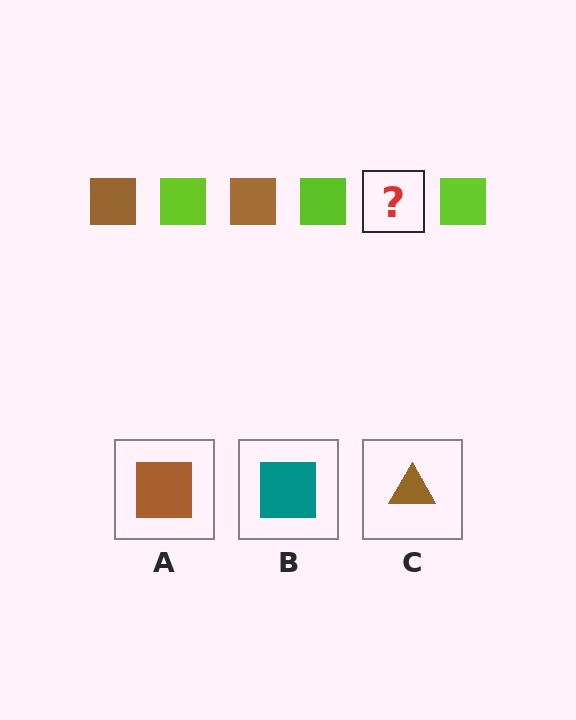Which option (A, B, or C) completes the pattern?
A.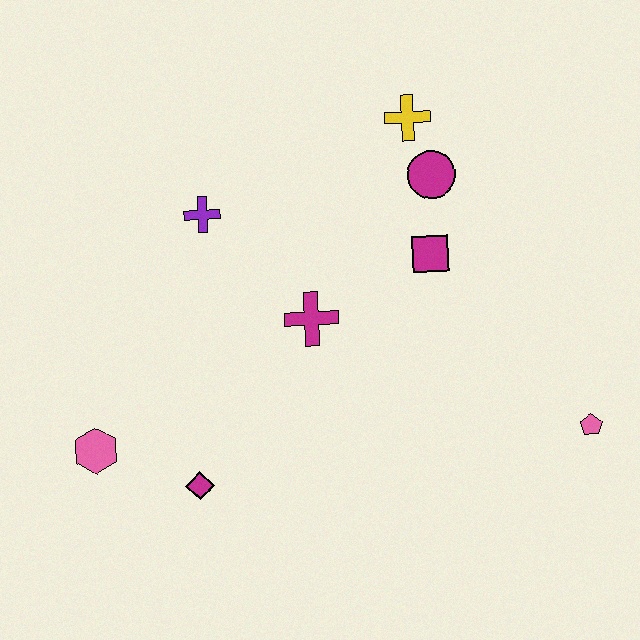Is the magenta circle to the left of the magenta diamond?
No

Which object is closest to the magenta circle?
The yellow cross is closest to the magenta circle.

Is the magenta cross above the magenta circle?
No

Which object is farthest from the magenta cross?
The pink pentagon is farthest from the magenta cross.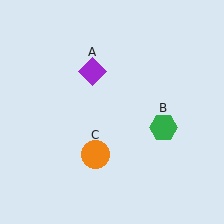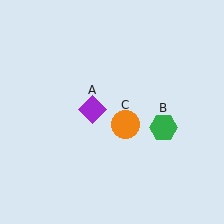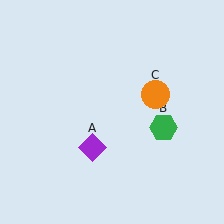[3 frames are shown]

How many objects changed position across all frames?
2 objects changed position: purple diamond (object A), orange circle (object C).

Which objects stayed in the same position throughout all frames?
Green hexagon (object B) remained stationary.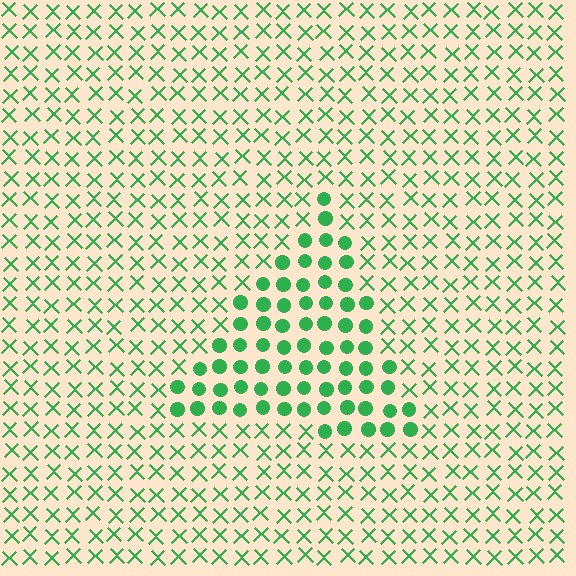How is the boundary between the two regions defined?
The boundary is defined by a change in element shape: circles inside vs. X marks outside. All elements share the same color and spacing.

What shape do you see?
I see a triangle.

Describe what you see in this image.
The image is filled with small green elements arranged in a uniform grid. A triangle-shaped region contains circles, while the surrounding area contains X marks. The boundary is defined purely by the change in element shape.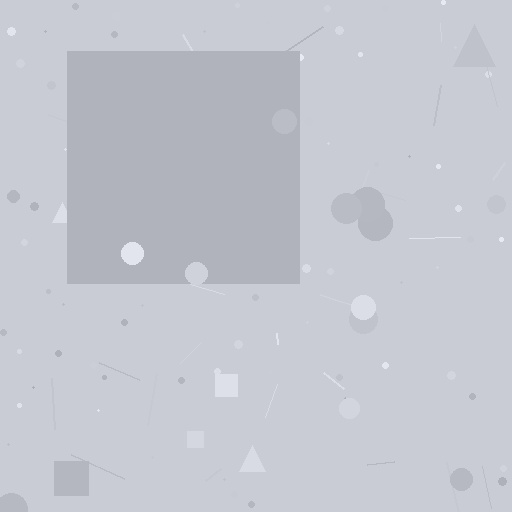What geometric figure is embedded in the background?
A square is embedded in the background.